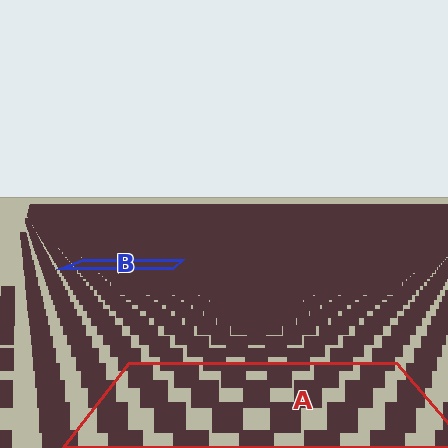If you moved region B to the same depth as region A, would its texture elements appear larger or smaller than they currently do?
They would appear larger. At a closer depth, the same texture elements are projected at a bigger on-screen size.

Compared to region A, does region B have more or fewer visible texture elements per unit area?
Region B has more texture elements per unit area — they are packed more densely because it is farther away.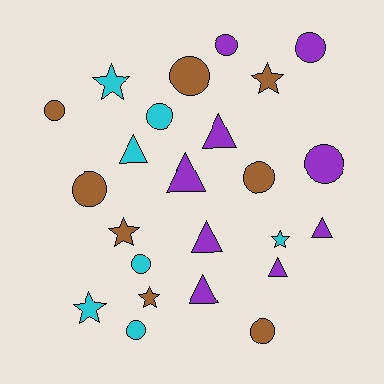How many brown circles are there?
There are 5 brown circles.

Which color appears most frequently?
Purple, with 9 objects.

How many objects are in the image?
There are 24 objects.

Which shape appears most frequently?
Circle, with 11 objects.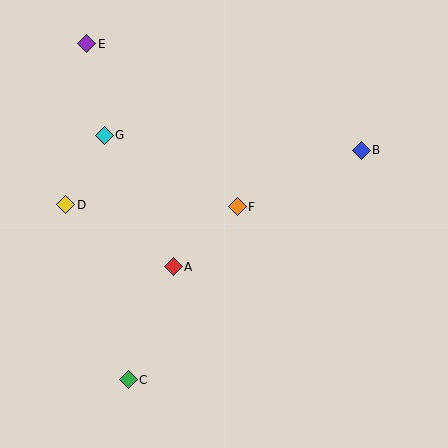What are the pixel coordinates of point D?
Point D is at (66, 205).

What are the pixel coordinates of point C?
Point C is at (128, 380).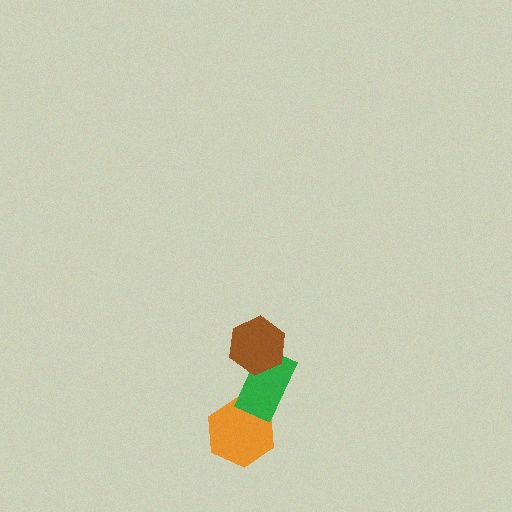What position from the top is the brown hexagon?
The brown hexagon is 1st from the top.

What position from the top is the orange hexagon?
The orange hexagon is 3rd from the top.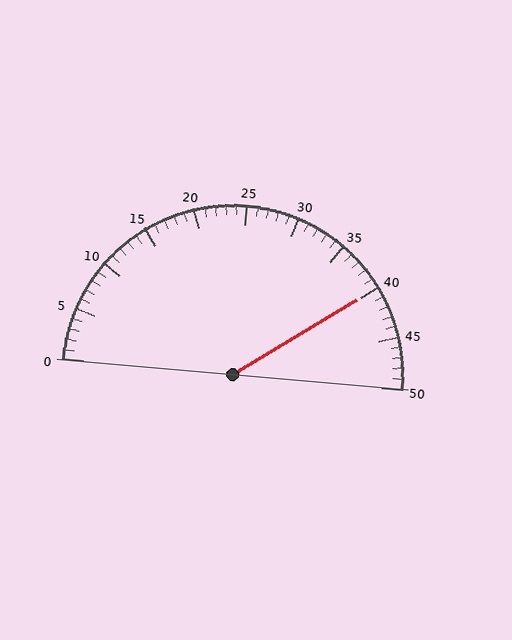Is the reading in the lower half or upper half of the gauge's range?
The reading is in the upper half of the range (0 to 50).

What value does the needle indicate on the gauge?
The needle indicates approximately 40.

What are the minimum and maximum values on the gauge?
The gauge ranges from 0 to 50.